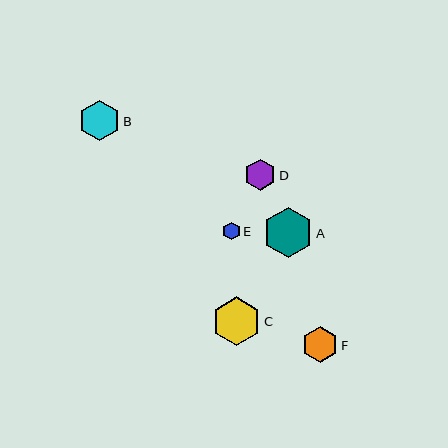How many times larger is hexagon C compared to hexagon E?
Hexagon C is approximately 2.8 times the size of hexagon E.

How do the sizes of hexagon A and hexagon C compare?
Hexagon A and hexagon C are approximately the same size.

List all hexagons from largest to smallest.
From largest to smallest: A, C, B, F, D, E.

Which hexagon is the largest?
Hexagon A is the largest with a size of approximately 50 pixels.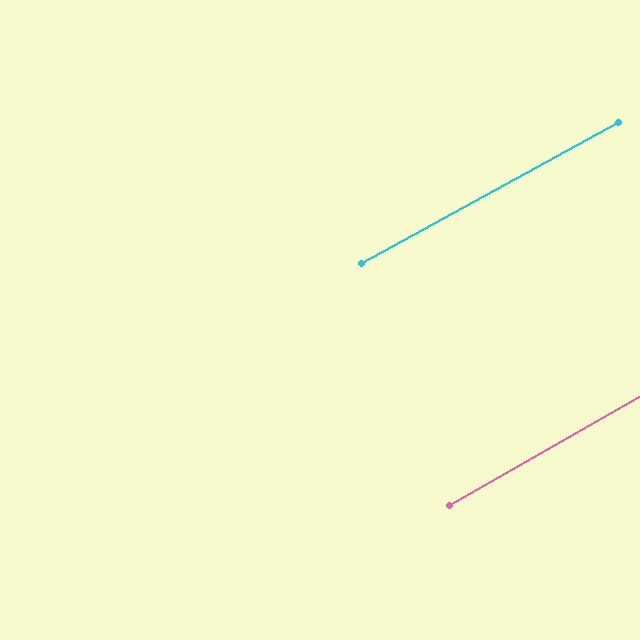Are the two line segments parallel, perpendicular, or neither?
Parallel — their directions differ by only 1.0°.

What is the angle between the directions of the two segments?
Approximately 1 degree.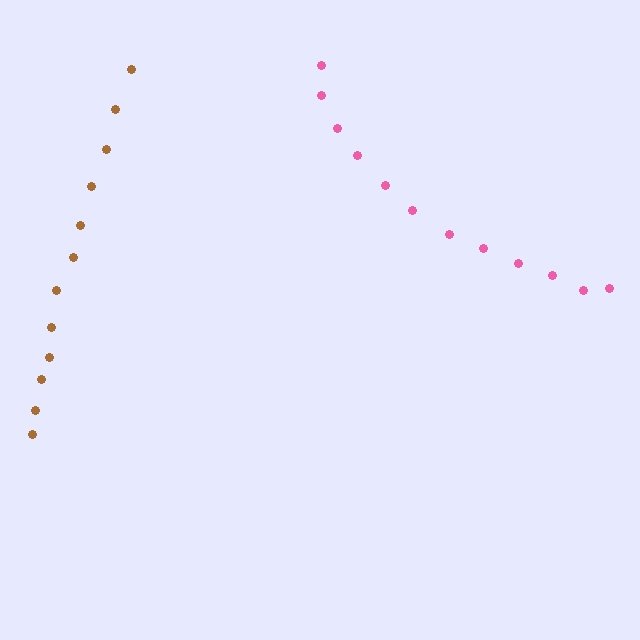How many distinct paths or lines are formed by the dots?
There are 2 distinct paths.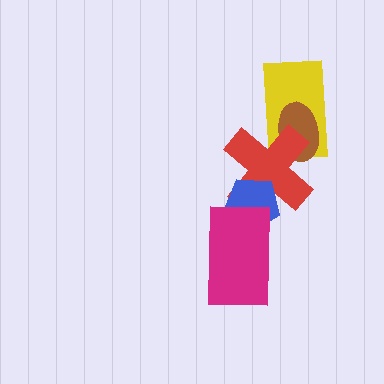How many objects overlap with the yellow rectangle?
2 objects overlap with the yellow rectangle.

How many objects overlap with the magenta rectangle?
1 object overlaps with the magenta rectangle.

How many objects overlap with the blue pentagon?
2 objects overlap with the blue pentagon.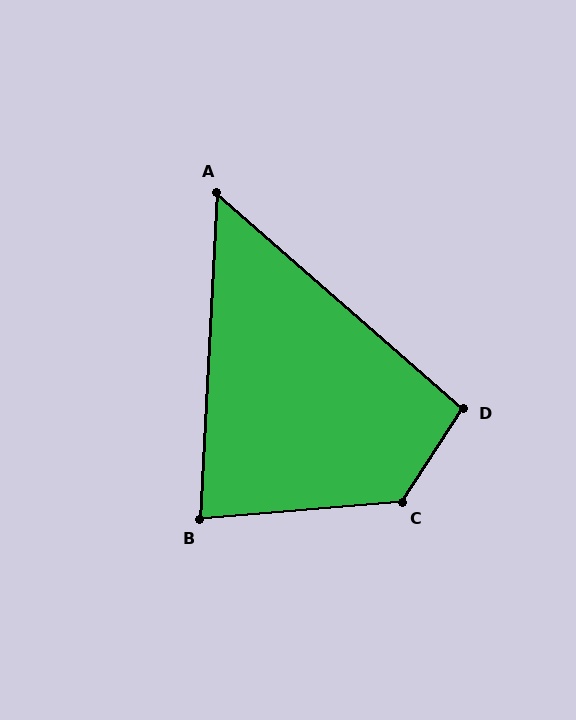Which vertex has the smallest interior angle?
A, at approximately 52 degrees.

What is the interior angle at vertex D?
Approximately 98 degrees (obtuse).